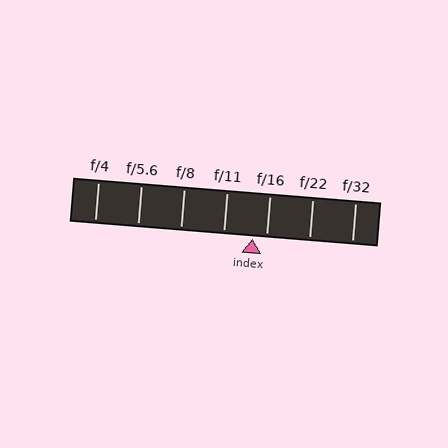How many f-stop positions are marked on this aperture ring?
There are 7 f-stop positions marked.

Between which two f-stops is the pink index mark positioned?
The index mark is between f/11 and f/16.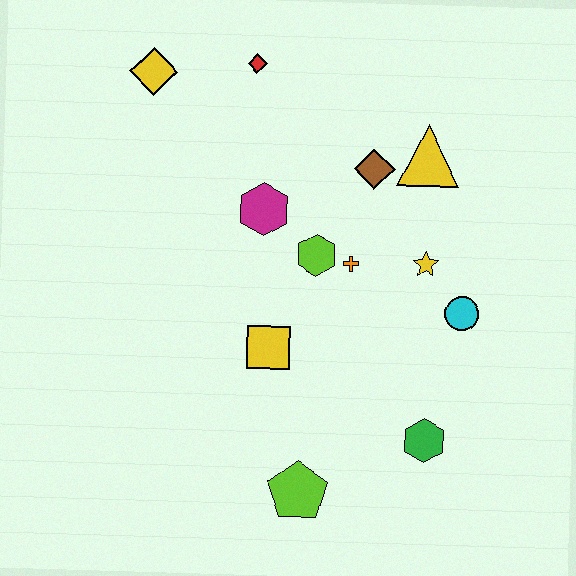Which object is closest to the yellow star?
The cyan circle is closest to the yellow star.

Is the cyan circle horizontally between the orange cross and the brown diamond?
No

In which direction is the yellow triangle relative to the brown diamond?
The yellow triangle is to the right of the brown diamond.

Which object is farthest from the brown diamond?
The lime pentagon is farthest from the brown diamond.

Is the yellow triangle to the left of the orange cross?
No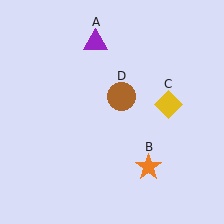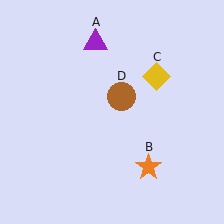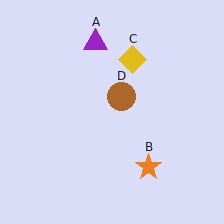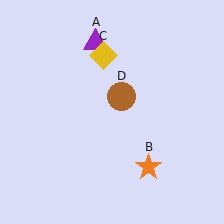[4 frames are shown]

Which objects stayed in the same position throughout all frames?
Purple triangle (object A) and orange star (object B) and brown circle (object D) remained stationary.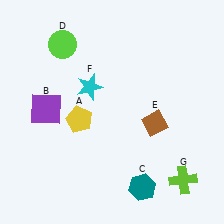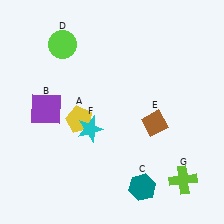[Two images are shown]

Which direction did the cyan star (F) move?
The cyan star (F) moved down.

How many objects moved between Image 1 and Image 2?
1 object moved between the two images.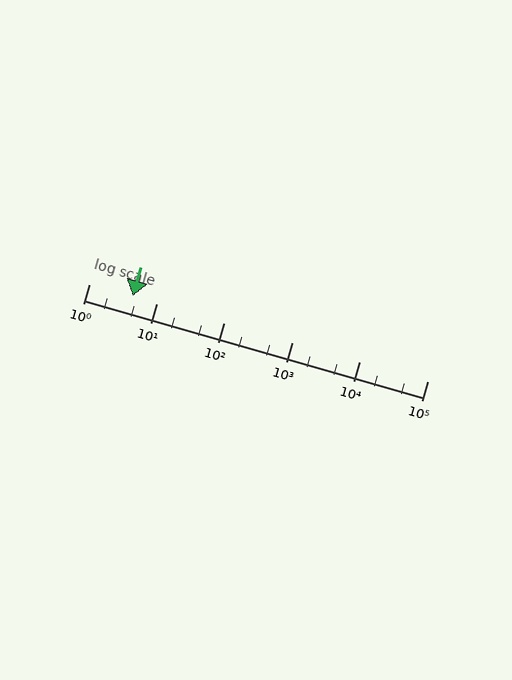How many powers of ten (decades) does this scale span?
The scale spans 5 decades, from 1 to 100000.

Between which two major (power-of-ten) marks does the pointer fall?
The pointer is between 1 and 10.